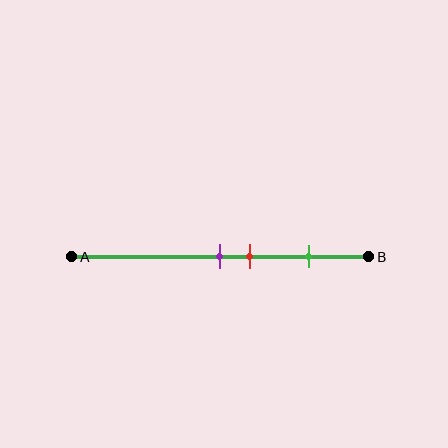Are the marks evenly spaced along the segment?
No, the marks are not evenly spaced.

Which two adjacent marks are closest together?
The purple and red marks are the closest adjacent pair.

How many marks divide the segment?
There are 3 marks dividing the segment.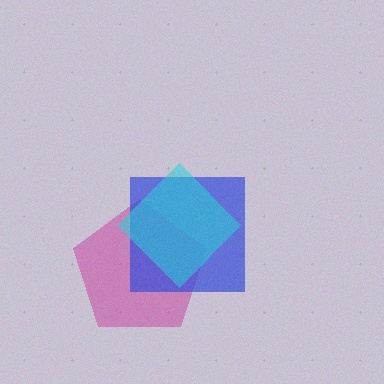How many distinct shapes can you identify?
There are 3 distinct shapes: a magenta pentagon, a blue square, a cyan diamond.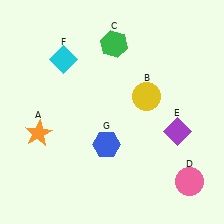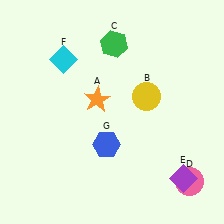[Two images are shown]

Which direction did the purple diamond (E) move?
The purple diamond (E) moved down.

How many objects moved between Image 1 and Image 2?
2 objects moved between the two images.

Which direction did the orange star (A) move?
The orange star (A) moved right.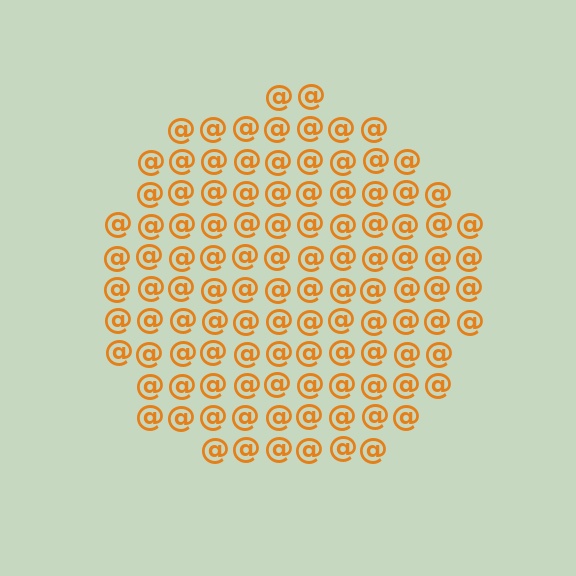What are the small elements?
The small elements are at signs.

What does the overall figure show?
The overall figure shows a circle.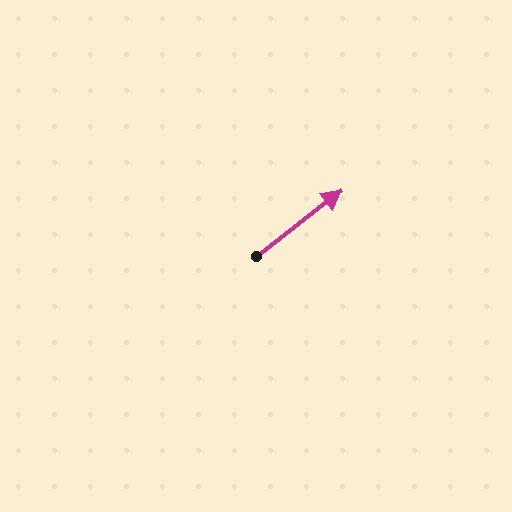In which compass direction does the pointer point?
Northeast.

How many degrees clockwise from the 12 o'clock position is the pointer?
Approximately 52 degrees.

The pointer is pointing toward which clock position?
Roughly 2 o'clock.